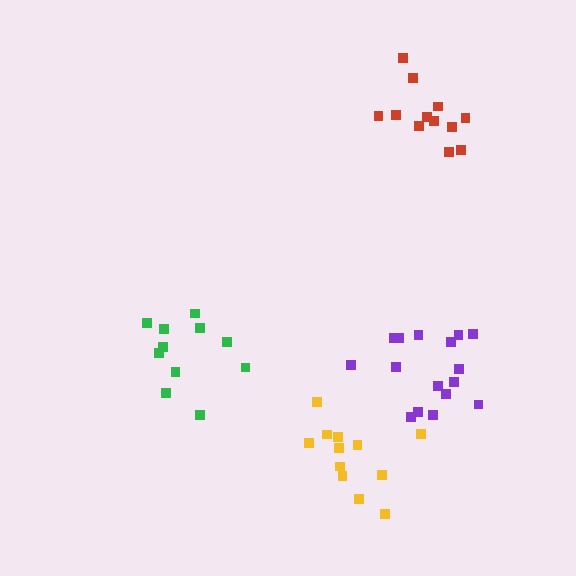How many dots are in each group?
Group 1: 16 dots, Group 2: 11 dots, Group 3: 12 dots, Group 4: 12 dots (51 total).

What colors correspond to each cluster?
The clusters are colored: purple, green, red, yellow.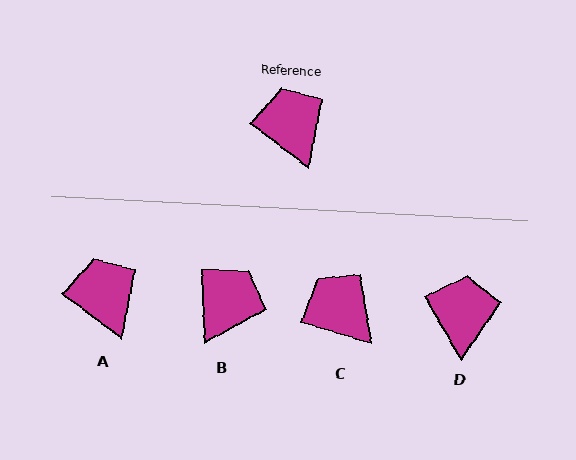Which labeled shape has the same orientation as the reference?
A.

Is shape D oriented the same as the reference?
No, it is off by about 23 degrees.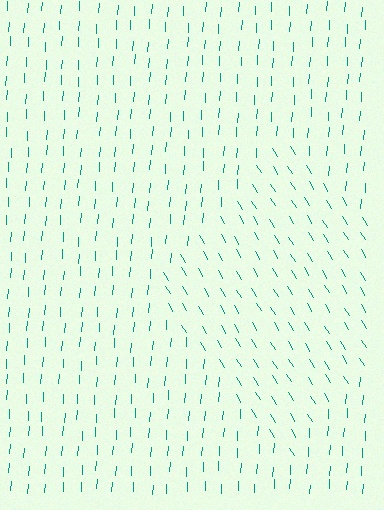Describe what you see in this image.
The image is filled with small teal line segments. A diamond region in the image has lines oriented differently from the surrounding lines, creating a visible texture boundary.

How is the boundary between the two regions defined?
The boundary is defined purely by a change in line orientation (approximately 34 degrees difference). All lines are the same color and thickness.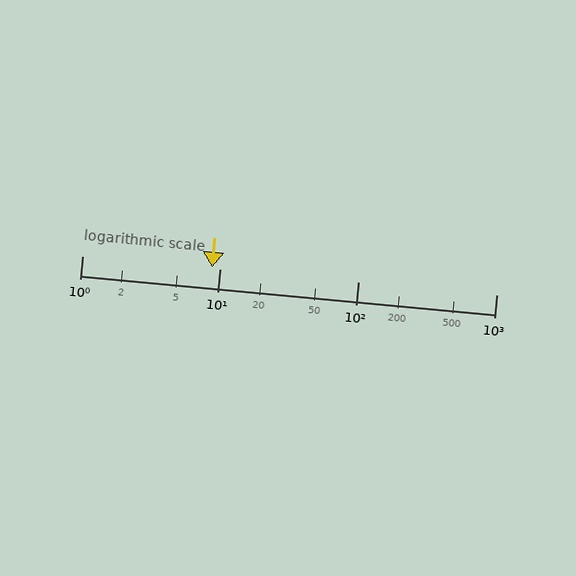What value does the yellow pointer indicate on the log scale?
The pointer indicates approximately 8.8.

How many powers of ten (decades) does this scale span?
The scale spans 3 decades, from 1 to 1000.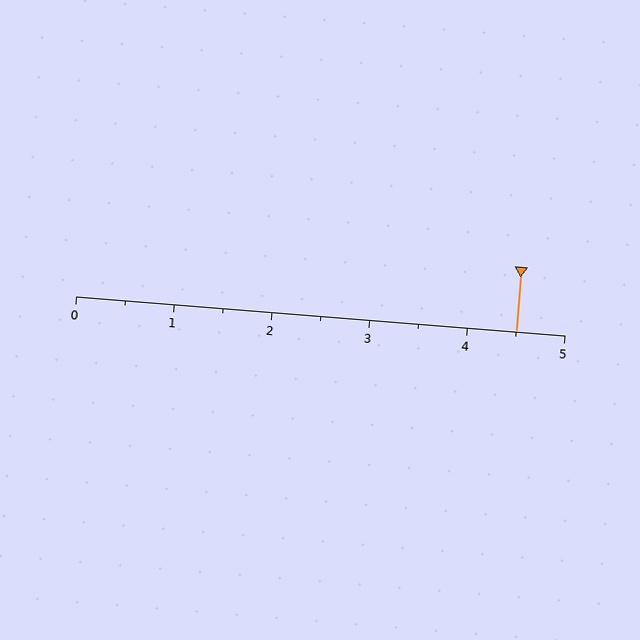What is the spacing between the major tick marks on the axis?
The major ticks are spaced 1 apart.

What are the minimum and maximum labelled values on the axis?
The axis runs from 0 to 5.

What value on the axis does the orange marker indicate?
The marker indicates approximately 4.5.